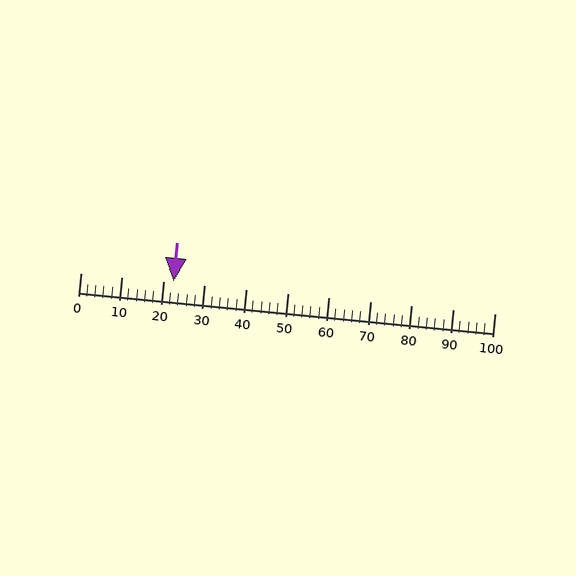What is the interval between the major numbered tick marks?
The major tick marks are spaced 10 units apart.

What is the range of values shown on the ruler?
The ruler shows values from 0 to 100.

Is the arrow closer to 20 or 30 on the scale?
The arrow is closer to 20.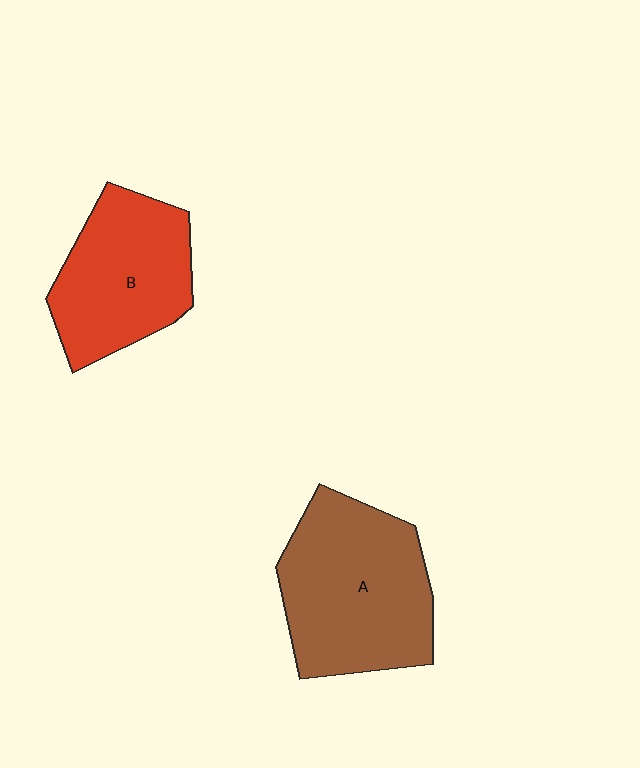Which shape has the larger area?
Shape A (brown).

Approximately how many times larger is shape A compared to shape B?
Approximately 1.3 times.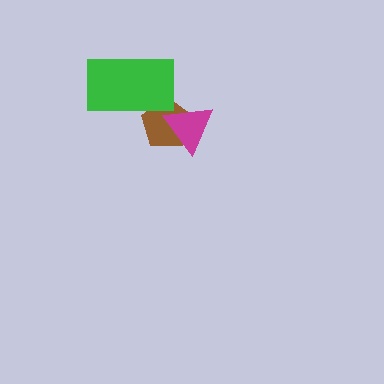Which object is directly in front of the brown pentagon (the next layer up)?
The magenta triangle is directly in front of the brown pentagon.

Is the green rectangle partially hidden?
No, no other shape covers it.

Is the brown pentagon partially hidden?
Yes, it is partially covered by another shape.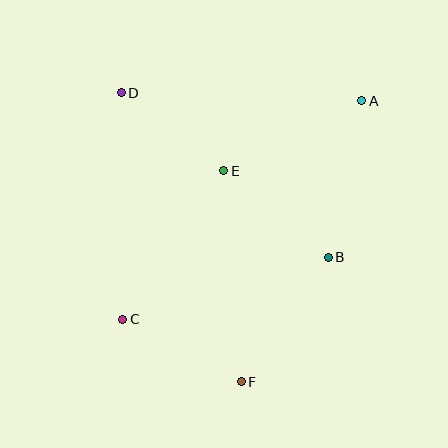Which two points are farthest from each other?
Points A and C are farthest from each other.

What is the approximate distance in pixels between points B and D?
The distance between B and D is approximately 264 pixels.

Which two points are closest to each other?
Points D and E are closest to each other.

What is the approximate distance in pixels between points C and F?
The distance between C and F is approximately 134 pixels.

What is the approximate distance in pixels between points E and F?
The distance between E and F is approximately 212 pixels.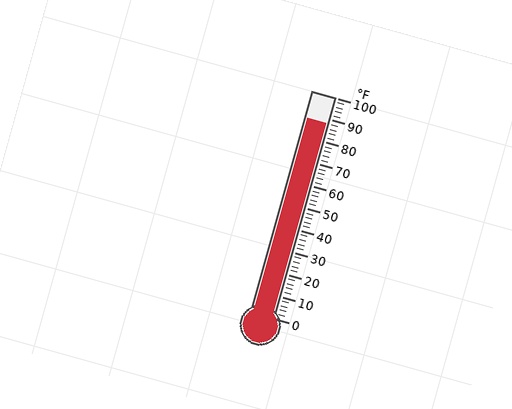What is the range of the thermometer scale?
The thermometer scale ranges from 0°F to 100°F.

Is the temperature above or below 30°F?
The temperature is above 30°F.